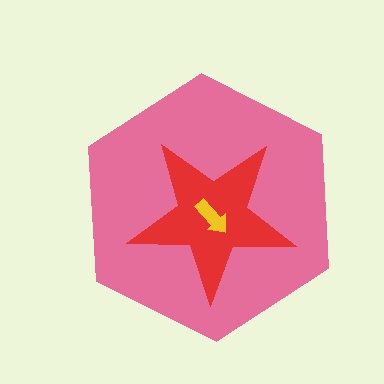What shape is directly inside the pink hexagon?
The red star.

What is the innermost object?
The yellow arrow.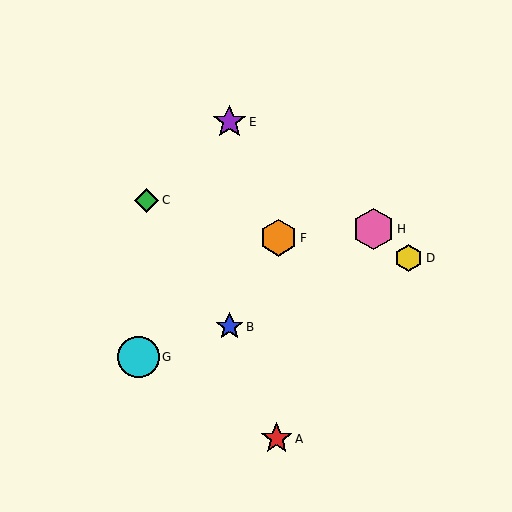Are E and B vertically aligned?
Yes, both are at x≈229.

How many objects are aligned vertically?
2 objects (B, E) are aligned vertically.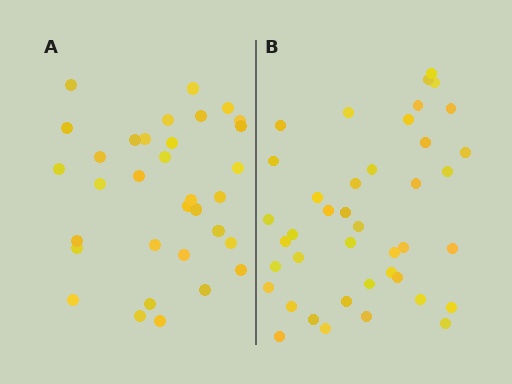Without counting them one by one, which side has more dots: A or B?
Region B (the right region) has more dots.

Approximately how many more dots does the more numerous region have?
Region B has roughly 8 or so more dots than region A.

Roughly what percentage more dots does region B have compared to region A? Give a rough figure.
About 25% more.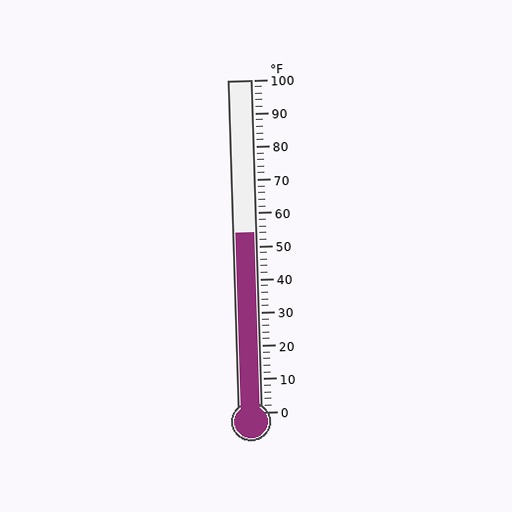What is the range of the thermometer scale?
The thermometer scale ranges from 0°F to 100°F.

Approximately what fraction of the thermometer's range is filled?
The thermometer is filled to approximately 55% of its range.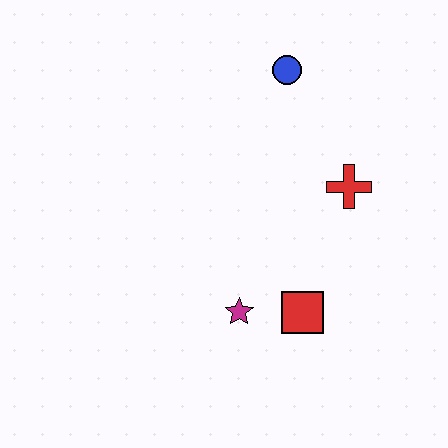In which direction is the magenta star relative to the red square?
The magenta star is to the left of the red square.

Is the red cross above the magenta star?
Yes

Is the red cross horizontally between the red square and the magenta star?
No